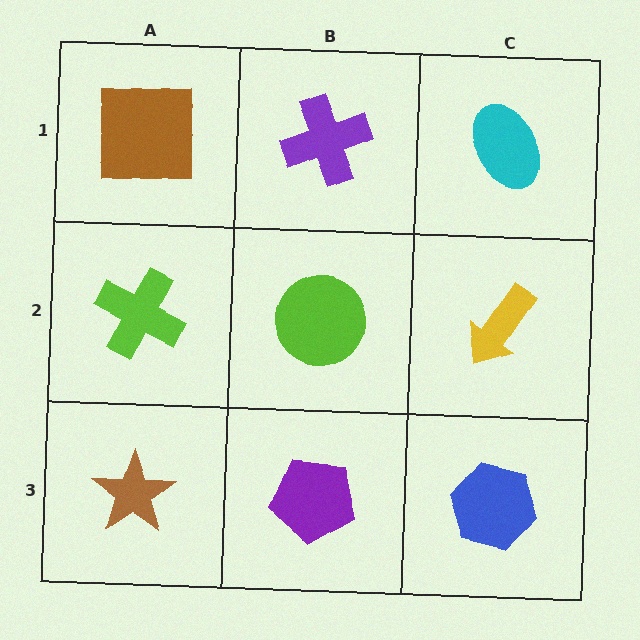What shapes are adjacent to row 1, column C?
A yellow arrow (row 2, column C), a purple cross (row 1, column B).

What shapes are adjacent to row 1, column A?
A lime cross (row 2, column A), a purple cross (row 1, column B).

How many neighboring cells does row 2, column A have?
3.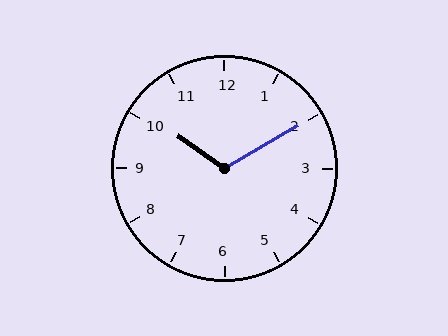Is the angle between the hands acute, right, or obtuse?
It is obtuse.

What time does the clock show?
10:10.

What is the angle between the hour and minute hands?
Approximately 115 degrees.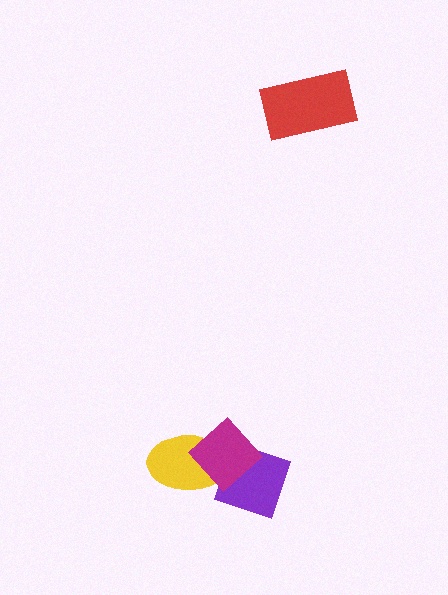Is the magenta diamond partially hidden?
No, no other shape covers it.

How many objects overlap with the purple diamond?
2 objects overlap with the purple diamond.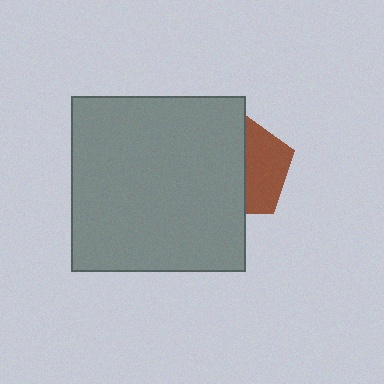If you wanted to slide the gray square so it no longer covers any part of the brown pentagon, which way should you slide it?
Slide it left — that is the most direct way to separate the two shapes.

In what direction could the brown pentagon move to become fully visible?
The brown pentagon could move right. That would shift it out from behind the gray square entirely.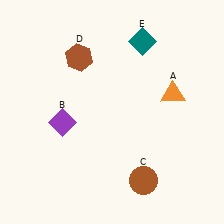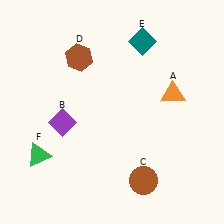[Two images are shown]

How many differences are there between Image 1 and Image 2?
There is 1 difference between the two images.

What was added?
A green triangle (F) was added in Image 2.